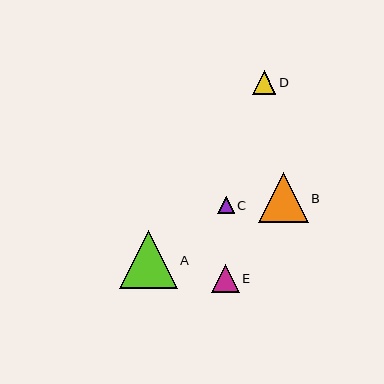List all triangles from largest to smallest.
From largest to smallest: A, B, E, D, C.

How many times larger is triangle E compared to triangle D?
Triangle E is approximately 1.2 times the size of triangle D.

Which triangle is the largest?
Triangle A is the largest with a size of approximately 58 pixels.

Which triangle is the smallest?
Triangle C is the smallest with a size of approximately 16 pixels.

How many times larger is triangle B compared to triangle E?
Triangle B is approximately 1.8 times the size of triangle E.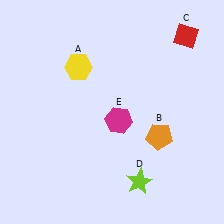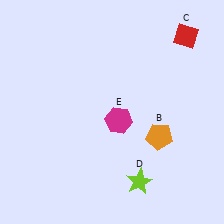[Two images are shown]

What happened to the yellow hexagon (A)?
The yellow hexagon (A) was removed in Image 2. It was in the top-left area of Image 1.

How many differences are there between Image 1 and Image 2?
There is 1 difference between the two images.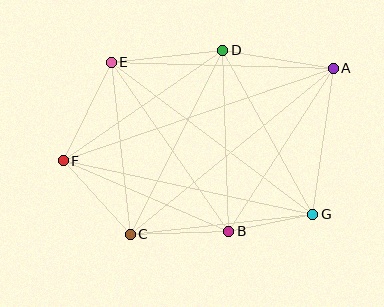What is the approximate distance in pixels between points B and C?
The distance between B and C is approximately 99 pixels.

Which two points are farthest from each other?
Points A and F are farthest from each other.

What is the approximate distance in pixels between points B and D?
The distance between B and D is approximately 181 pixels.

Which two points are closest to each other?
Points B and G are closest to each other.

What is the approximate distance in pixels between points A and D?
The distance between A and D is approximately 112 pixels.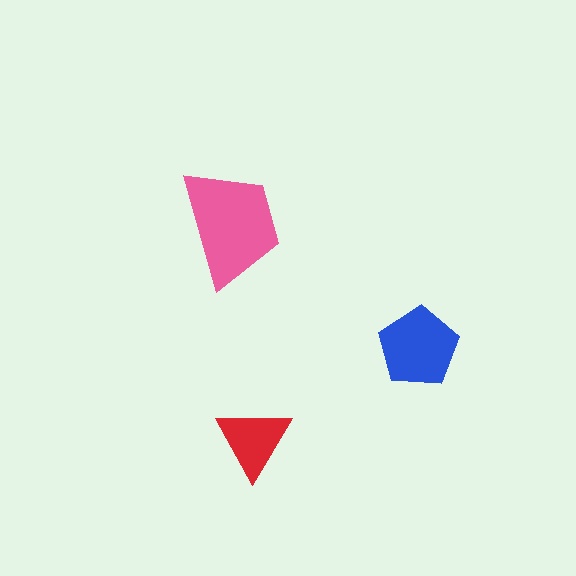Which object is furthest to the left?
The pink trapezoid is leftmost.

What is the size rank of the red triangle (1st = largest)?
3rd.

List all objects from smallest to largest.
The red triangle, the blue pentagon, the pink trapezoid.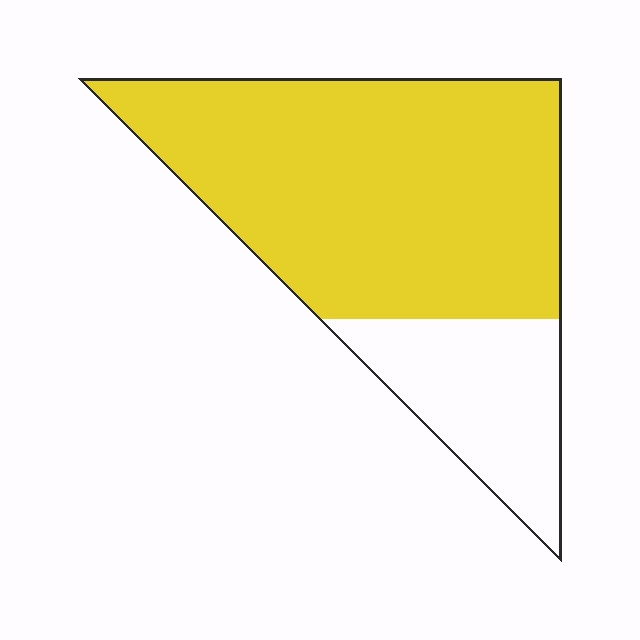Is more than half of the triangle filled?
Yes.